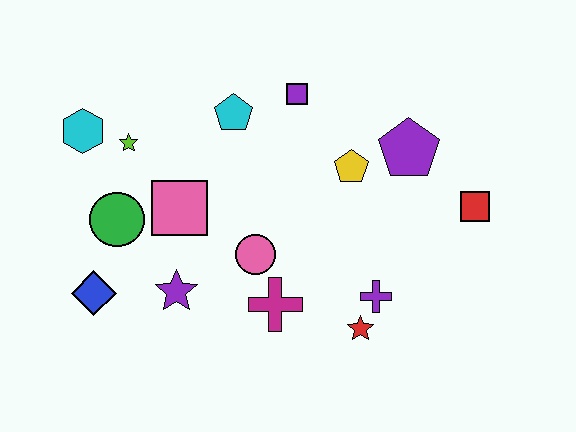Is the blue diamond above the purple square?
No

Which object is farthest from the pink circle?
The red square is farthest from the pink circle.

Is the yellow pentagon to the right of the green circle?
Yes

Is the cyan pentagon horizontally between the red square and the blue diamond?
Yes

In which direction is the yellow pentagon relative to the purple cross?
The yellow pentagon is above the purple cross.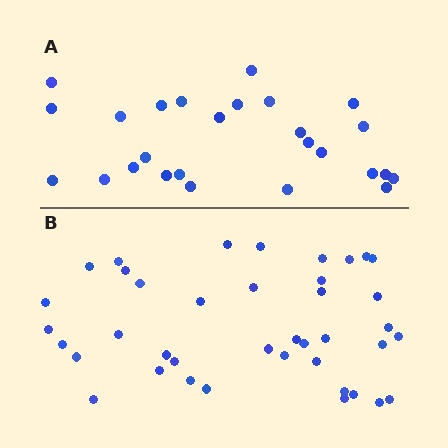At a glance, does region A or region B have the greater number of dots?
Region B (the bottom region) has more dots.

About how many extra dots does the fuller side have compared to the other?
Region B has approximately 15 more dots than region A.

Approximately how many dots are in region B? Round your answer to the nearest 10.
About 40 dots.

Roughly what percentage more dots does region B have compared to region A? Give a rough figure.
About 55% more.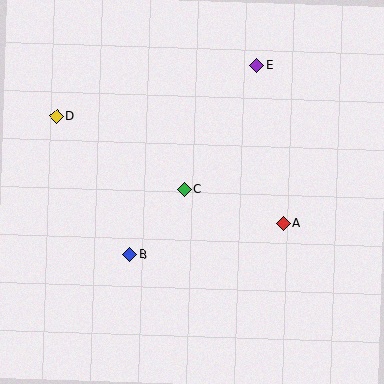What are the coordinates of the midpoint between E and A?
The midpoint between E and A is at (270, 144).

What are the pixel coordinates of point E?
Point E is at (257, 65).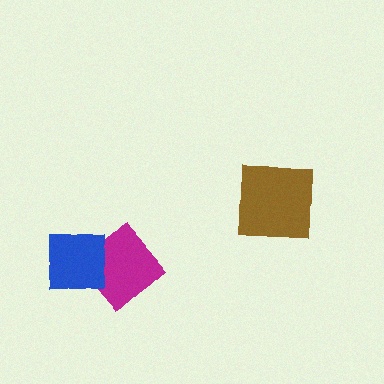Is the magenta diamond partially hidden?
Yes, it is partially covered by another shape.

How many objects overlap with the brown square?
0 objects overlap with the brown square.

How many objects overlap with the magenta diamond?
1 object overlaps with the magenta diamond.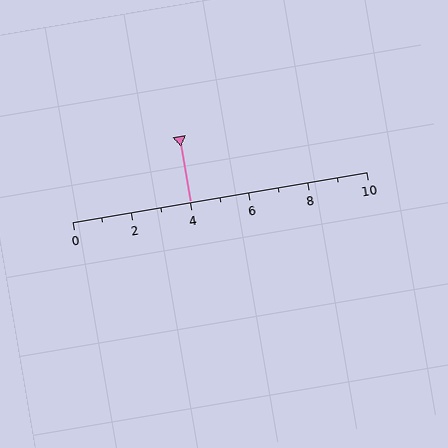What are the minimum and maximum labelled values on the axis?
The axis runs from 0 to 10.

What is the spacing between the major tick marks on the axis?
The major ticks are spaced 2 apart.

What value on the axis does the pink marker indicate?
The marker indicates approximately 4.